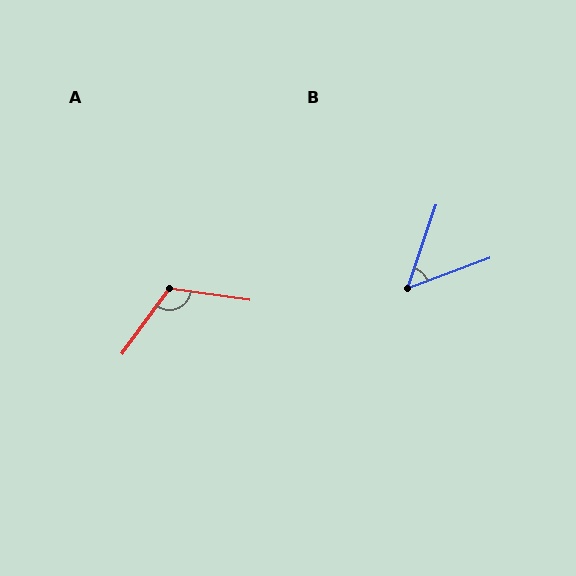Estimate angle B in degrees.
Approximately 51 degrees.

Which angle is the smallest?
B, at approximately 51 degrees.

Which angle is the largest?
A, at approximately 118 degrees.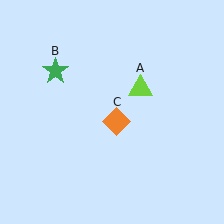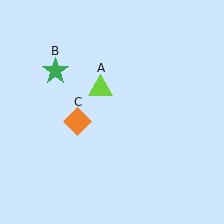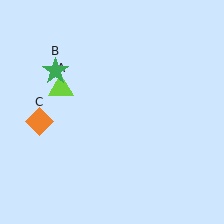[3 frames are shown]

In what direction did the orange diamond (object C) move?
The orange diamond (object C) moved left.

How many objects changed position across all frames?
2 objects changed position: lime triangle (object A), orange diamond (object C).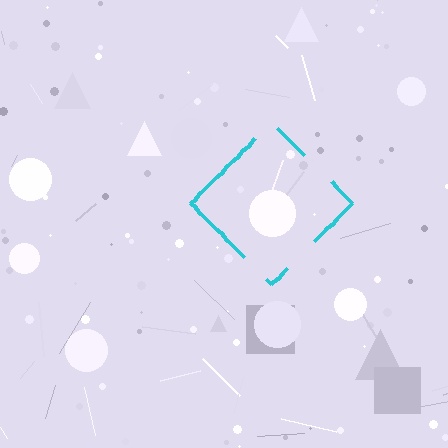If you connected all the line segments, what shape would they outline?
They would outline a diamond.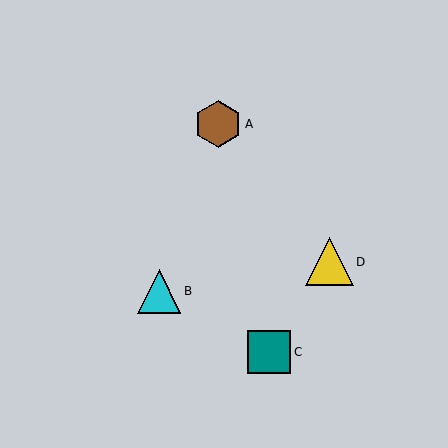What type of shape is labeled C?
Shape C is a teal square.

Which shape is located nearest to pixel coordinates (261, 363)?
The teal square (labeled C) at (269, 352) is nearest to that location.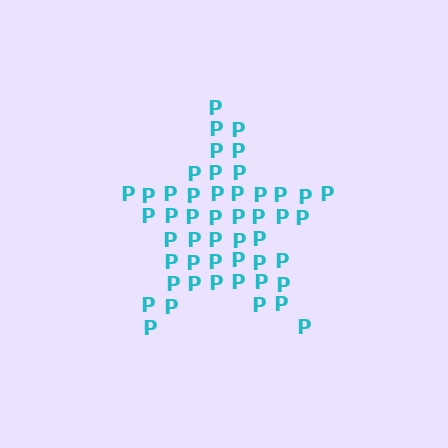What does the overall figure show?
The overall figure shows a star.